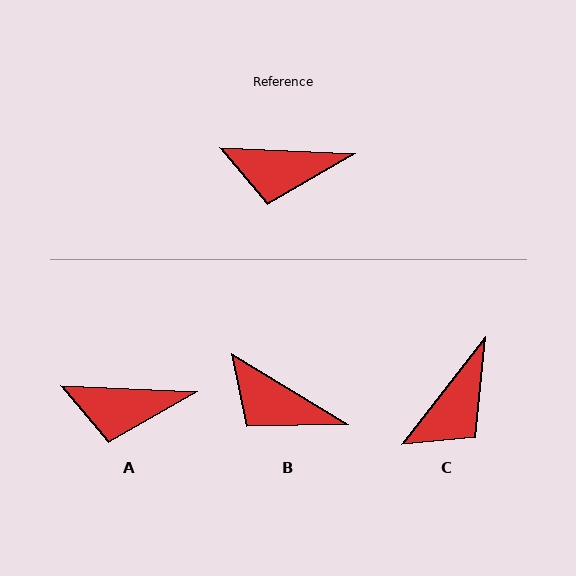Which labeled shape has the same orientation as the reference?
A.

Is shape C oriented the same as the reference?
No, it is off by about 55 degrees.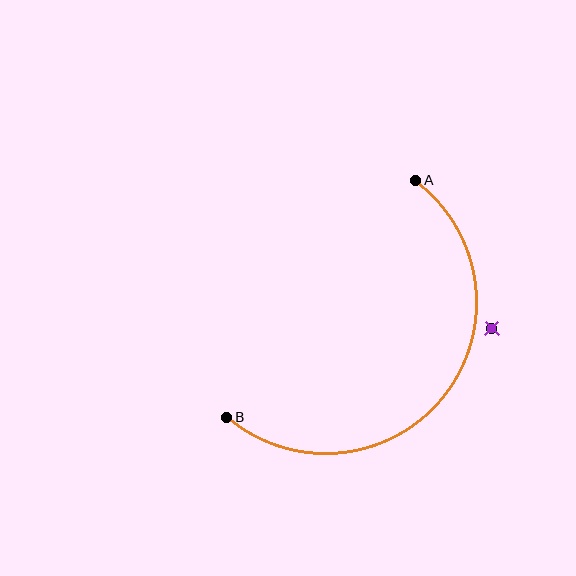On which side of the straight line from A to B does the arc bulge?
The arc bulges below and to the right of the straight line connecting A and B.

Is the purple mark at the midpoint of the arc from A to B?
No — the purple mark does not lie on the arc at all. It sits slightly outside the curve.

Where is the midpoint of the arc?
The arc midpoint is the point on the curve farthest from the straight line joining A and B. It sits below and to the right of that line.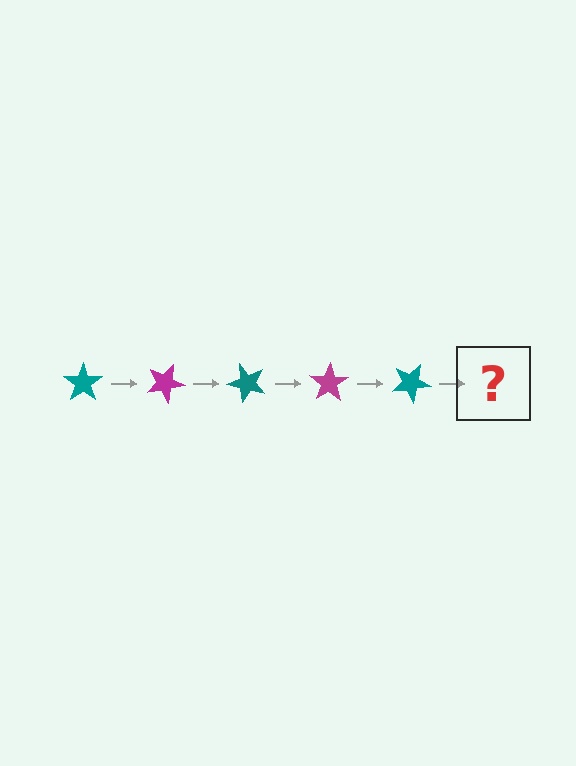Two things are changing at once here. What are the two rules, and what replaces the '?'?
The two rules are that it rotates 25 degrees each step and the color cycles through teal and magenta. The '?' should be a magenta star, rotated 125 degrees from the start.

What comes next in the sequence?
The next element should be a magenta star, rotated 125 degrees from the start.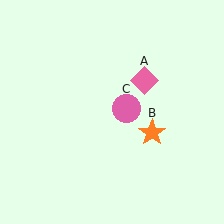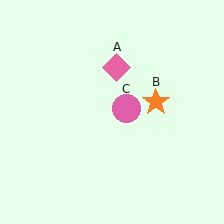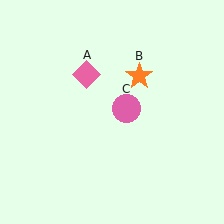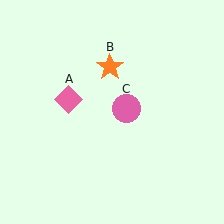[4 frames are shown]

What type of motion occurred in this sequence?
The pink diamond (object A), orange star (object B) rotated counterclockwise around the center of the scene.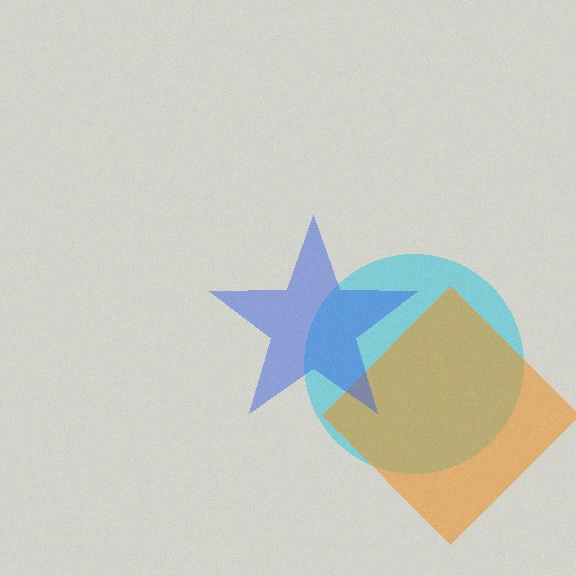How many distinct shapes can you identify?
There are 3 distinct shapes: a cyan circle, an orange diamond, a blue star.